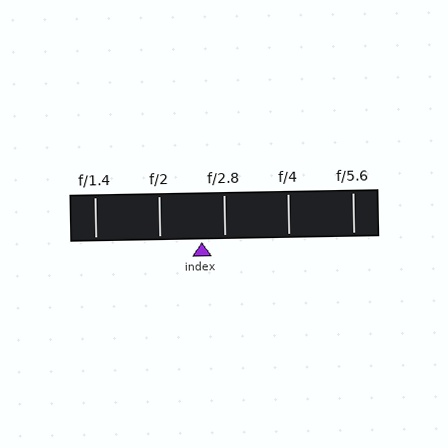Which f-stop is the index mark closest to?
The index mark is closest to f/2.8.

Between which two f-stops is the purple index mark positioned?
The index mark is between f/2 and f/2.8.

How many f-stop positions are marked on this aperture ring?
There are 5 f-stop positions marked.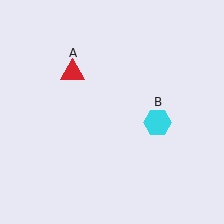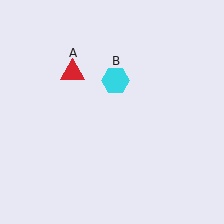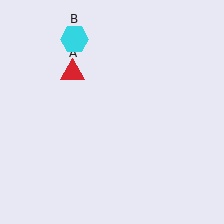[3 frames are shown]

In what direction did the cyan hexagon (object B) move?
The cyan hexagon (object B) moved up and to the left.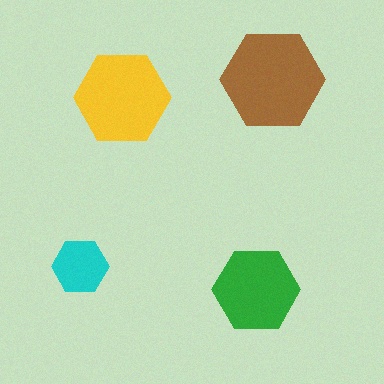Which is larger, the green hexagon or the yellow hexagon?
The yellow one.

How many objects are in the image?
There are 4 objects in the image.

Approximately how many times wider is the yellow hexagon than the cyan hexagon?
About 1.5 times wider.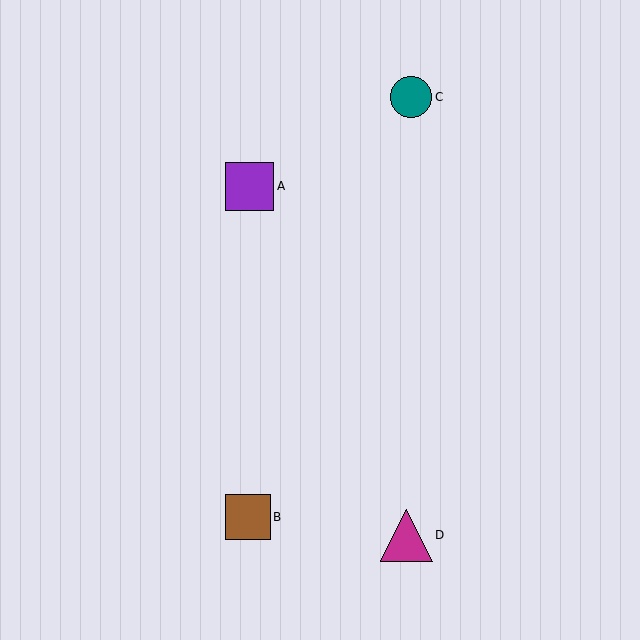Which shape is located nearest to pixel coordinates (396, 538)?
The magenta triangle (labeled D) at (406, 535) is nearest to that location.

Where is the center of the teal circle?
The center of the teal circle is at (411, 97).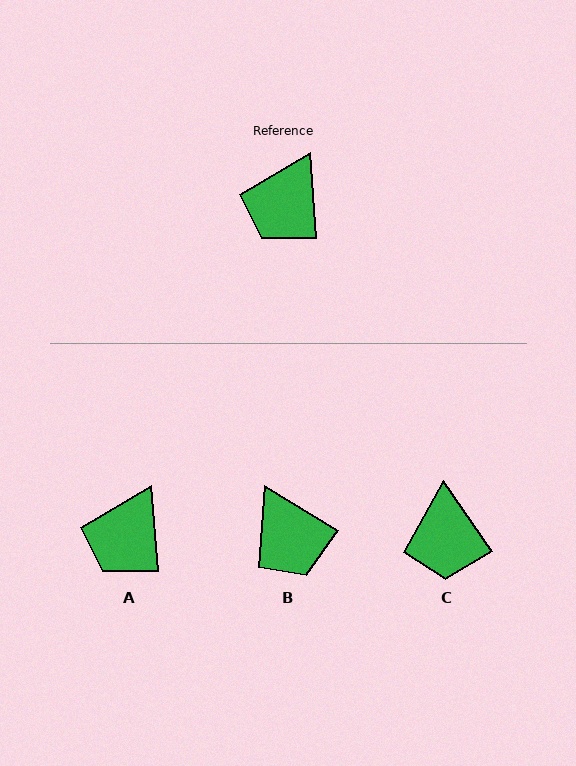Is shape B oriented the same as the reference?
No, it is off by about 55 degrees.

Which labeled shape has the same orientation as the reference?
A.